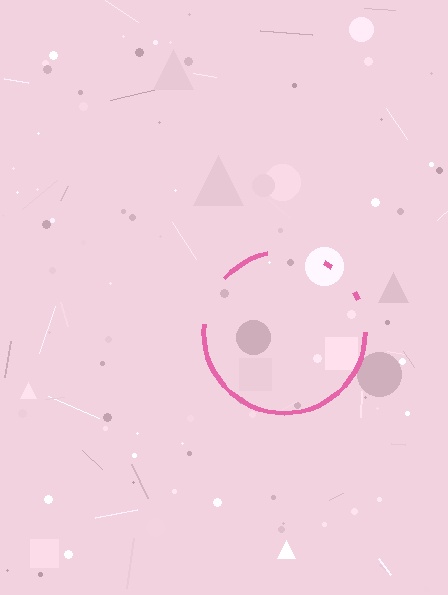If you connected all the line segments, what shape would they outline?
They would outline a circle.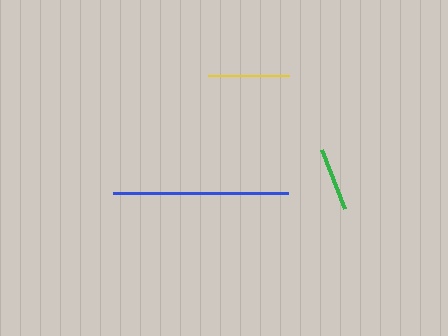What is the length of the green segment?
The green segment is approximately 63 pixels long.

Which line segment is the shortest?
The green line is the shortest at approximately 63 pixels.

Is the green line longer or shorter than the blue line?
The blue line is longer than the green line.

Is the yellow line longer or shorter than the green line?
The yellow line is longer than the green line.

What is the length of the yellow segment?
The yellow segment is approximately 82 pixels long.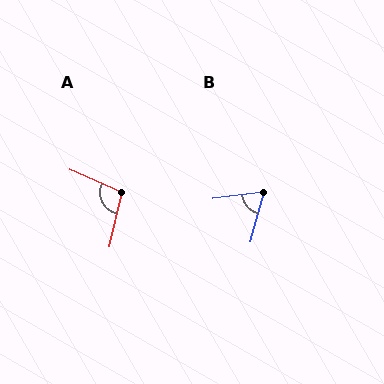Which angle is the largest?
A, at approximately 100 degrees.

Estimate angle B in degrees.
Approximately 67 degrees.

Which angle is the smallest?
B, at approximately 67 degrees.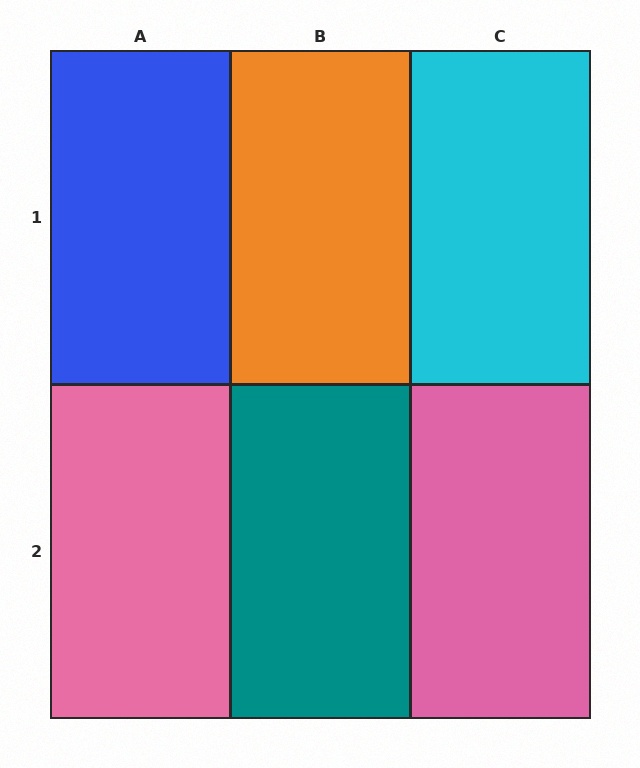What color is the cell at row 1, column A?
Blue.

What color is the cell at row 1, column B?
Orange.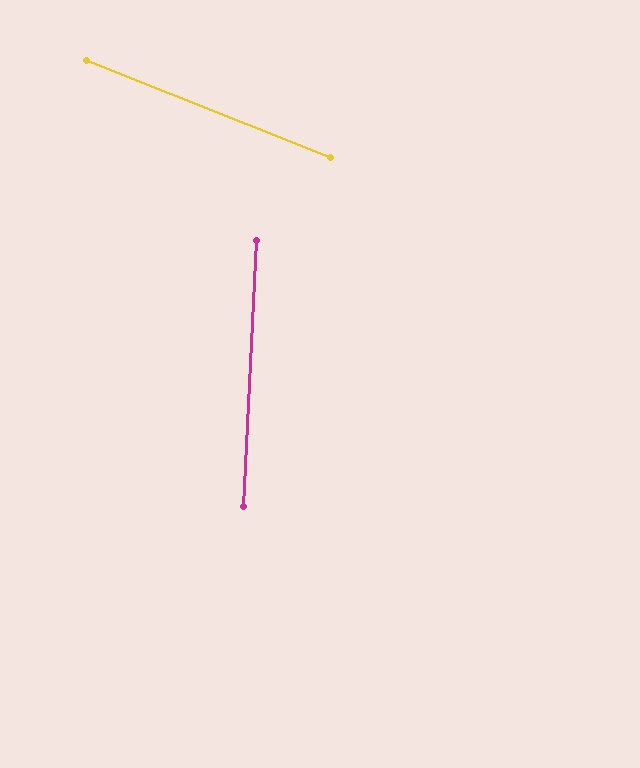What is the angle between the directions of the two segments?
Approximately 71 degrees.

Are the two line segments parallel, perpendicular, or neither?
Neither parallel nor perpendicular — they differ by about 71°.